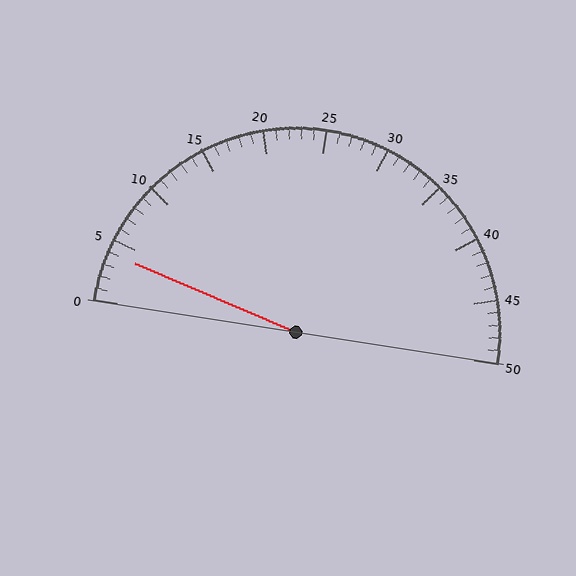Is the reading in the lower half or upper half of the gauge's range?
The reading is in the lower half of the range (0 to 50).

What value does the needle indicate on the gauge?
The needle indicates approximately 4.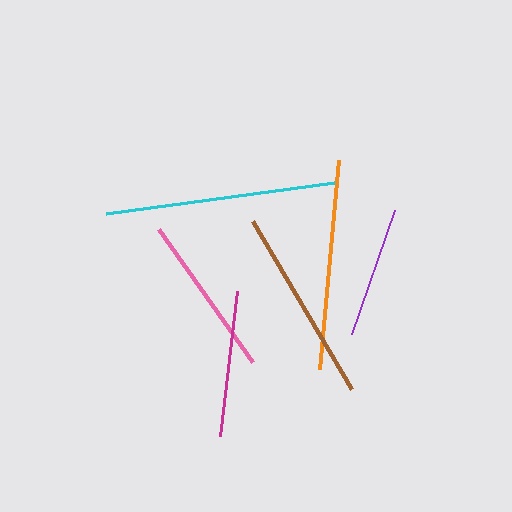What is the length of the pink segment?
The pink segment is approximately 162 pixels long.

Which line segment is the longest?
The cyan line is the longest at approximately 230 pixels.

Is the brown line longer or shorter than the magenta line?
The brown line is longer than the magenta line.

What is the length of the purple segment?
The purple segment is approximately 131 pixels long.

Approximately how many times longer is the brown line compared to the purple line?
The brown line is approximately 1.5 times the length of the purple line.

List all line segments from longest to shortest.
From longest to shortest: cyan, orange, brown, pink, magenta, purple.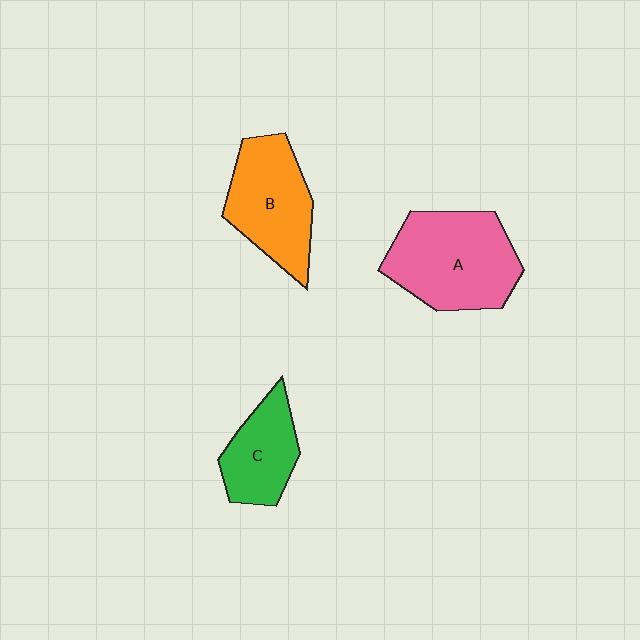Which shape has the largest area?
Shape A (pink).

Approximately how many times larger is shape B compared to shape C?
Approximately 1.4 times.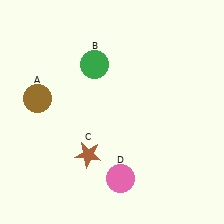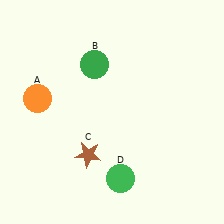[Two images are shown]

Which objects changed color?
A changed from brown to orange. D changed from pink to green.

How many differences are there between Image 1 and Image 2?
There are 2 differences between the two images.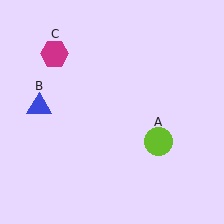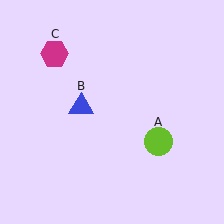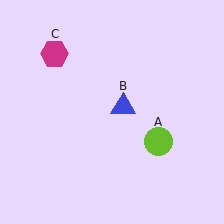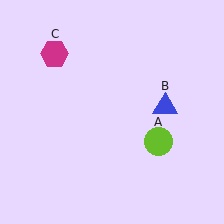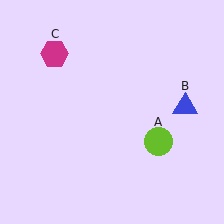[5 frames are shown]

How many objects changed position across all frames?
1 object changed position: blue triangle (object B).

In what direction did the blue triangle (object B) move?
The blue triangle (object B) moved right.